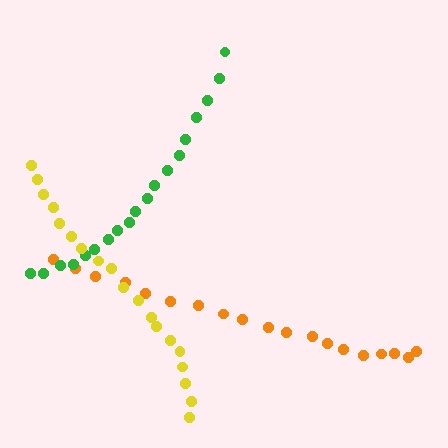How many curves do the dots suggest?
There are 3 distinct paths.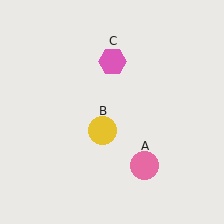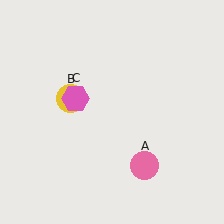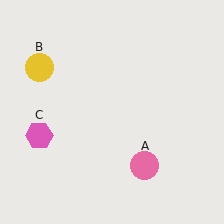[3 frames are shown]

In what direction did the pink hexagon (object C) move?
The pink hexagon (object C) moved down and to the left.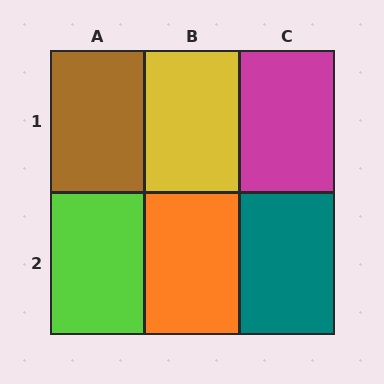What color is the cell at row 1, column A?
Brown.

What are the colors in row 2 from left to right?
Lime, orange, teal.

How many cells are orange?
1 cell is orange.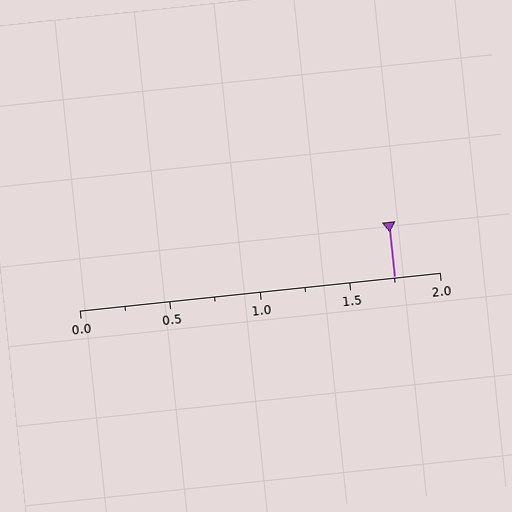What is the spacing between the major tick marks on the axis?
The major ticks are spaced 0.5 apart.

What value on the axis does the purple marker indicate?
The marker indicates approximately 1.75.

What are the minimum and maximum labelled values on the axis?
The axis runs from 0.0 to 2.0.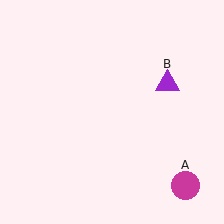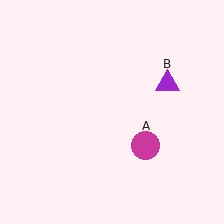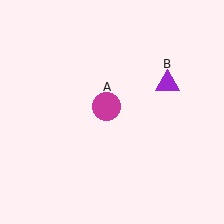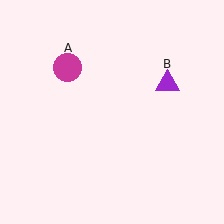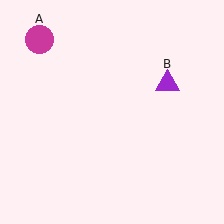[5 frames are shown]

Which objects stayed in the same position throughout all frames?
Purple triangle (object B) remained stationary.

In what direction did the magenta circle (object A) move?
The magenta circle (object A) moved up and to the left.